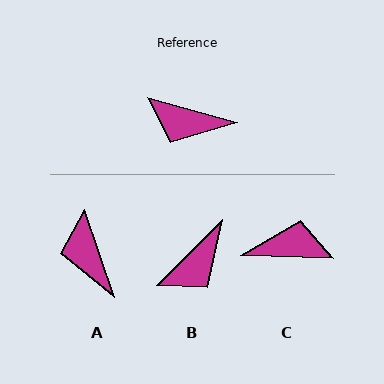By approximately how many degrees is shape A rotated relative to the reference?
Approximately 56 degrees clockwise.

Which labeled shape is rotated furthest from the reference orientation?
C, about 167 degrees away.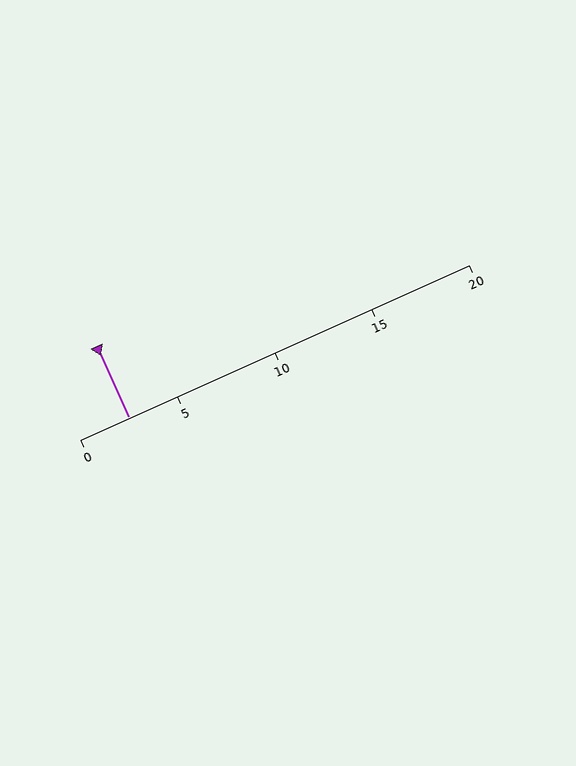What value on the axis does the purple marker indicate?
The marker indicates approximately 2.5.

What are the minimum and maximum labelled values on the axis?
The axis runs from 0 to 20.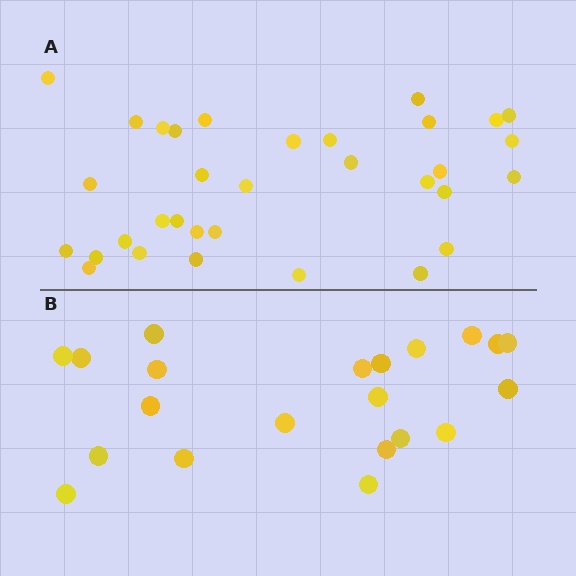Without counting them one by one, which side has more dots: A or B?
Region A (the top region) has more dots.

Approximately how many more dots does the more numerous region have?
Region A has roughly 12 or so more dots than region B.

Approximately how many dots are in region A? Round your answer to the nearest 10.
About 30 dots. (The exact count is 33, which rounds to 30.)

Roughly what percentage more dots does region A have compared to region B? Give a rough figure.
About 55% more.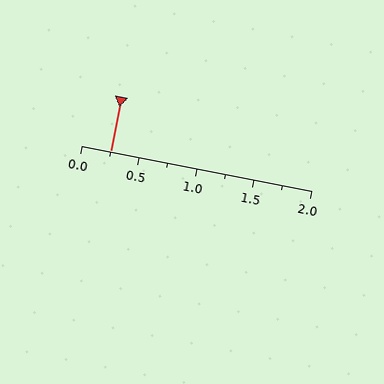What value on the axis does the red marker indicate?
The marker indicates approximately 0.25.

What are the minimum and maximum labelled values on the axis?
The axis runs from 0.0 to 2.0.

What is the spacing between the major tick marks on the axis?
The major ticks are spaced 0.5 apart.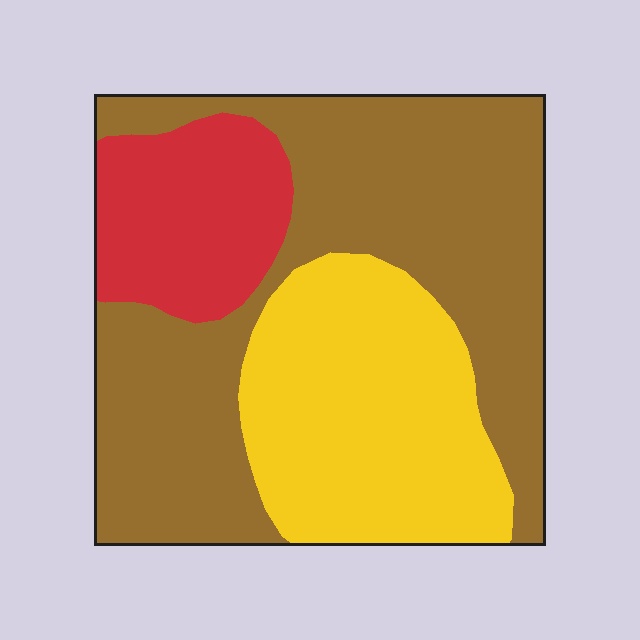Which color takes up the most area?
Brown, at roughly 55%.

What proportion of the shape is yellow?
Yellow takes up between a sixth and a third of the shape.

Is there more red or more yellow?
Yellow.